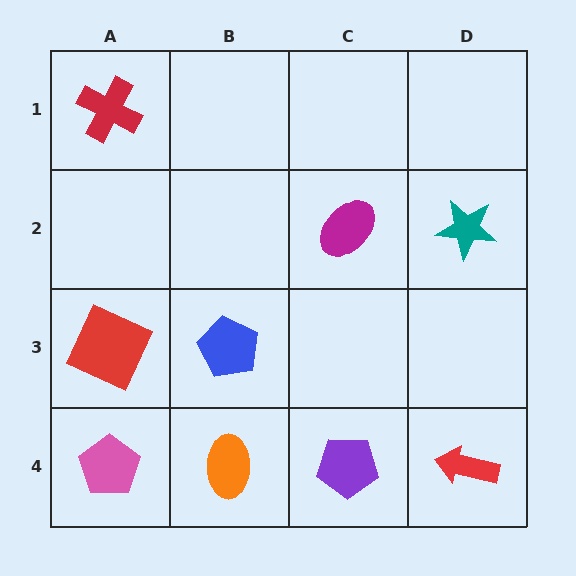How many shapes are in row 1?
1 shape.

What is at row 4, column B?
An orange ellipse.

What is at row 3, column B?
A blue pentagon.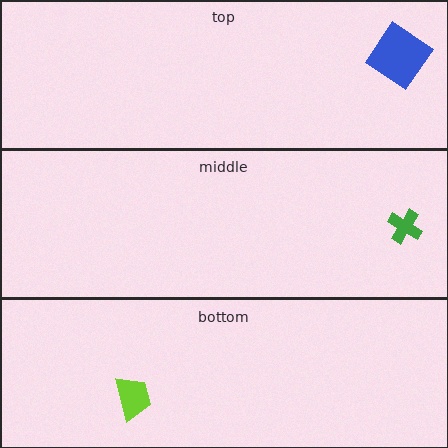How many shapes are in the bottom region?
1.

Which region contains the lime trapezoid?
The bottom region.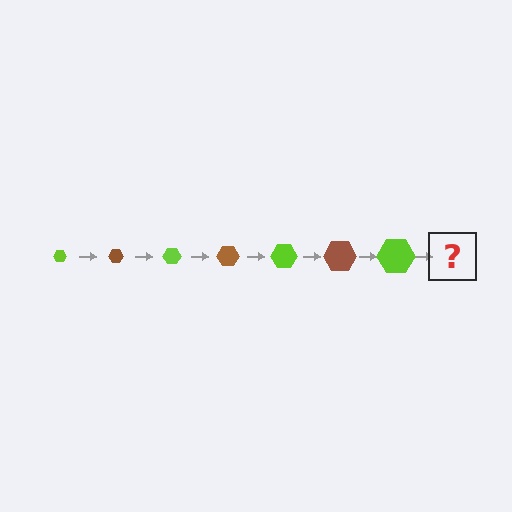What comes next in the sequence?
The next element should be a brown hexagon, larger than the previous one.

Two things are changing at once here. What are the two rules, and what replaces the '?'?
The two rules are that the hexagon grows larger each step and the color cycles through lime and brown. The '?' should be a brown hexagon, larger than the previous one.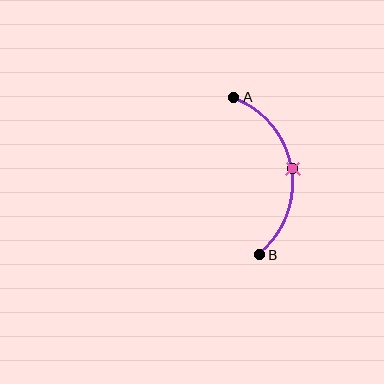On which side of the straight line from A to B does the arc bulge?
The arc bulges to the right of the straight line connecting A and B.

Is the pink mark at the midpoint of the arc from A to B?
Yes. The pink mark lies on the arc at equal arc-length from both A and B — it is the arc midpoint.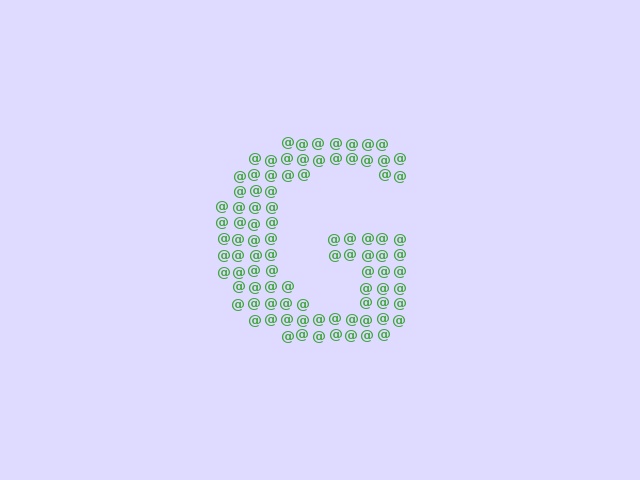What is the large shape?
The large shape is the letter G.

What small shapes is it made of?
It is made of small at signs.